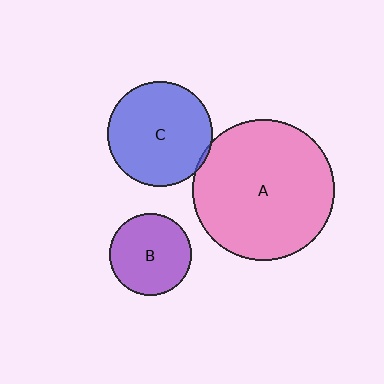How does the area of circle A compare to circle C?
Approximately 1.8 times.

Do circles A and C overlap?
Yes.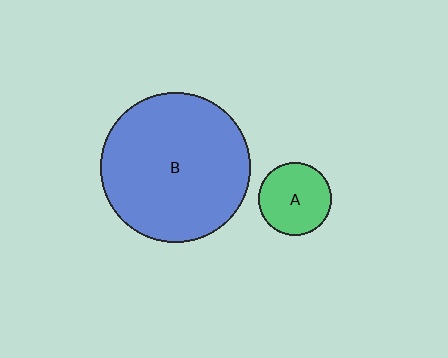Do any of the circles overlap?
No, none of the circles overlap.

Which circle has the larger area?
Circle B (blue).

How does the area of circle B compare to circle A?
Approximately 4.2 times.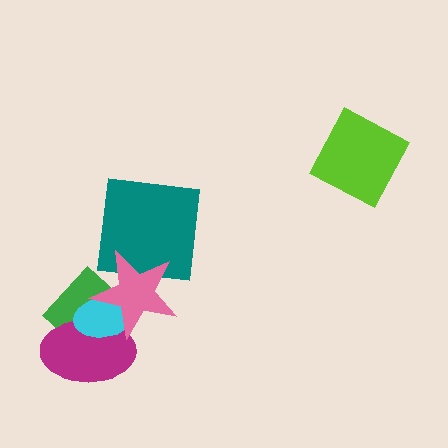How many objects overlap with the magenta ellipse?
3 objects overlap with the magenta ellipse.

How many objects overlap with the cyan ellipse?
3 objects overlap with the cyan ellipse.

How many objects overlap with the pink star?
4 objects overlap with the pink star.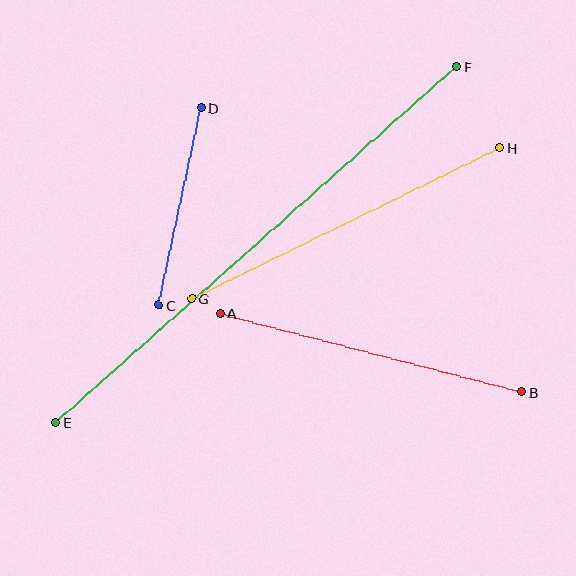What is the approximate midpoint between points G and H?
The midpoint is at approximately (346, 223) pixels.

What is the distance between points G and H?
The distance is approximately 343 pixels.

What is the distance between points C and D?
The distance is approximately 202 pixels.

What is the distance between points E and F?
The distance is approximately 535 pixels.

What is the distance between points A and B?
The distance is approximately 311 pixels.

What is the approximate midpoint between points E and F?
The midpoint is at approximately (256, 245) pixels.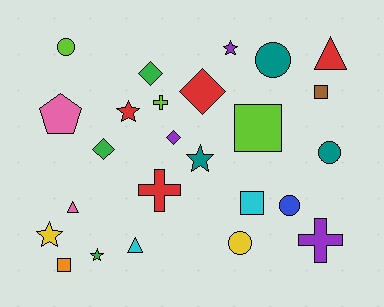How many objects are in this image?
There are 25 objects.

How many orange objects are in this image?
There is 1 orange object.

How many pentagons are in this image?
There is 1 pentagon.